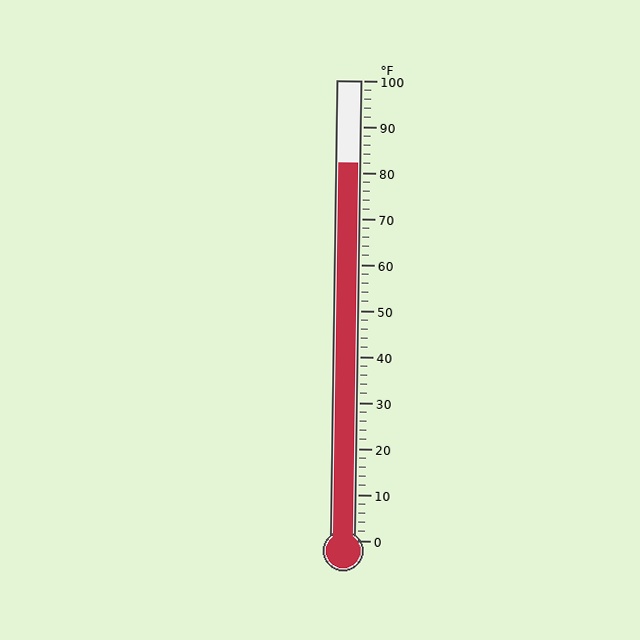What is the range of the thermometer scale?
The thermometer scale ranges from 0°F to 100°F.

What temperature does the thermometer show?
The thermometer shows approximately 82°F.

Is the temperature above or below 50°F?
The temperature is above 50°F.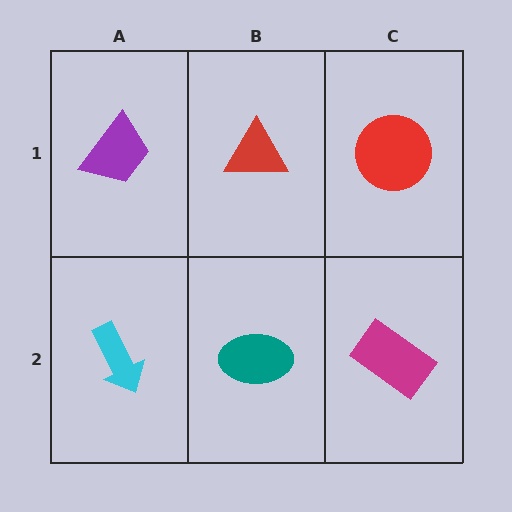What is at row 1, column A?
A purple trapezoid.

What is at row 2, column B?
A teal ellipse.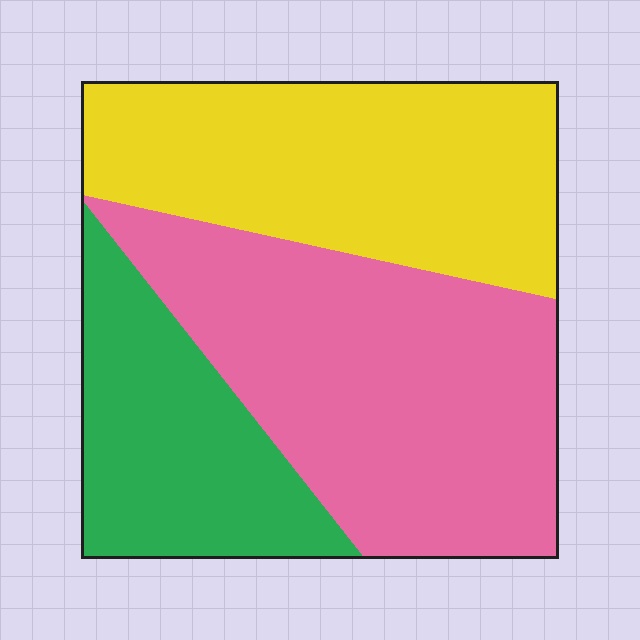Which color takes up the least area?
Green, at roughly 20%.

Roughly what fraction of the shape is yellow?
Yellow takes up about one third (1/3) of the shape.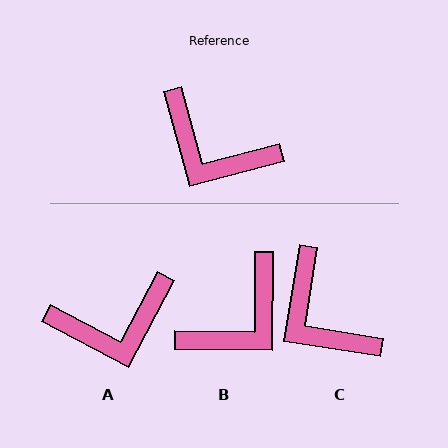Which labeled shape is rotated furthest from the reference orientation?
B, about 75 degrees away.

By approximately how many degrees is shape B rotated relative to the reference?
Approximately 75 degrees counter-clockwise.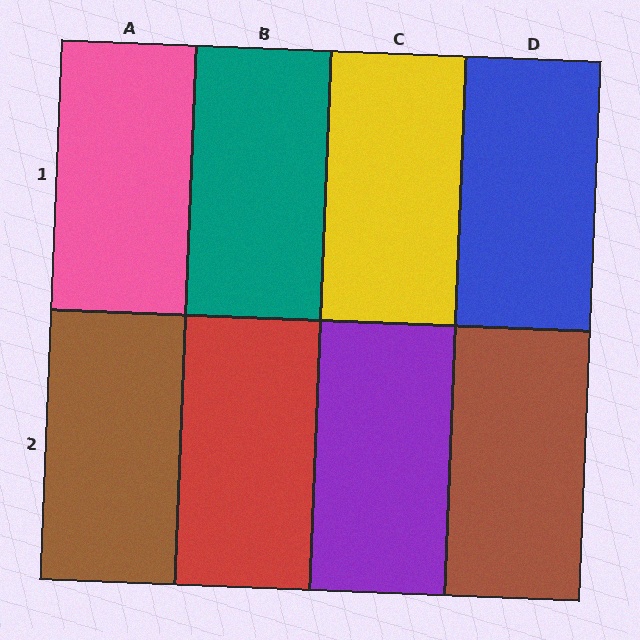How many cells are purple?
1 cell is purple.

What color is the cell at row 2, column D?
Brown.